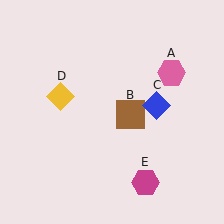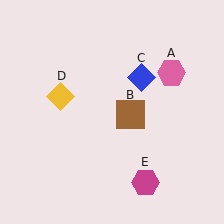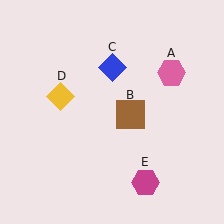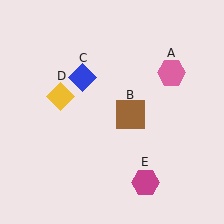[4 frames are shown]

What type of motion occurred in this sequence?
The blue diamond (object C) rotated counterclockwise around the center of the scene.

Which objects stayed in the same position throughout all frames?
Pink hexagon (object A) and brown square (object B) and yellow diamond (object D) and magenta hexagon (object E) remained stationary.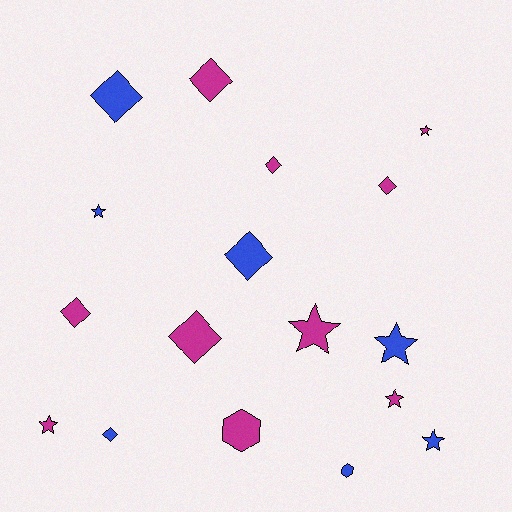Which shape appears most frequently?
Diamond, with 8 objects.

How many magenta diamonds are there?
There are 5 magenta diamonds.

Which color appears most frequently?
Magenta, with 10 objects.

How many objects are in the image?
There are 17 objects.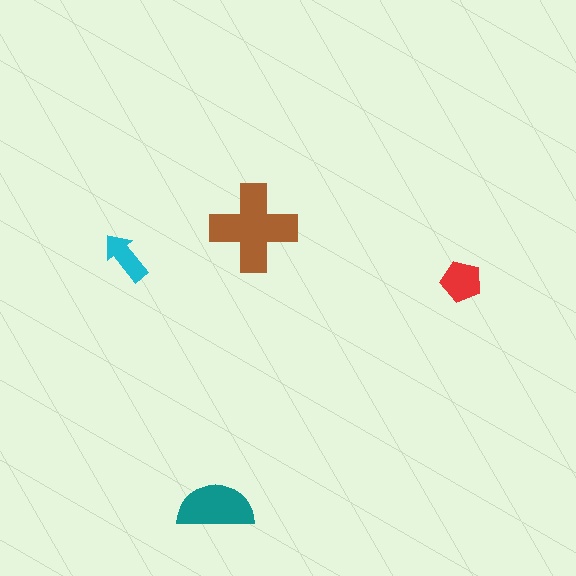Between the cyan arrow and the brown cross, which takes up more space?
The brown cross.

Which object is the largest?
The brown cross.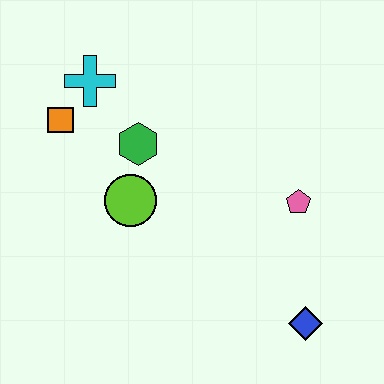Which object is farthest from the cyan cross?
The blue diamond is farthest from the cyan cross.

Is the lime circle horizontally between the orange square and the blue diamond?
Yes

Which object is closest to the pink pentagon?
The blue diamond is closest to the pink pentagon.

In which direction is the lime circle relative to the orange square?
The lime circle is below the orange square.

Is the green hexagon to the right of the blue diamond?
No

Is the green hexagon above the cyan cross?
No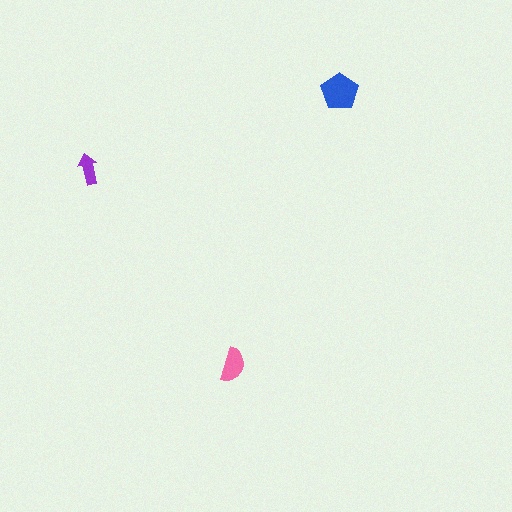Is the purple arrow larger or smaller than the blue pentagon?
Smaller.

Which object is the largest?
The blue pentagon.